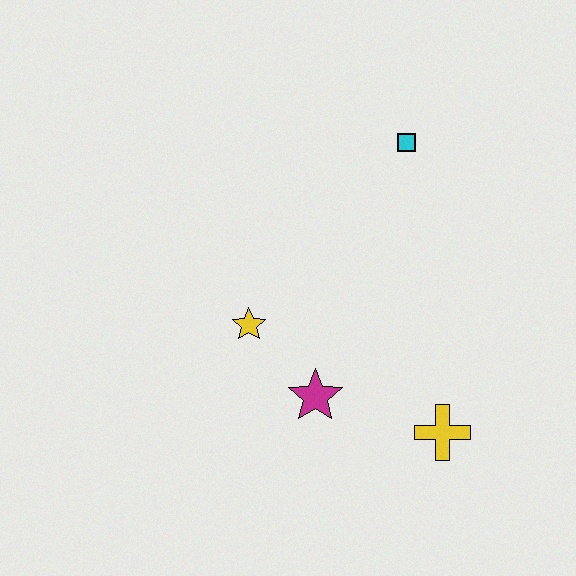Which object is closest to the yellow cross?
The magenta star is closest to the yellow cross.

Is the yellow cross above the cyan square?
No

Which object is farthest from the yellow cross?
The cyan square is farthest from the yellow cross.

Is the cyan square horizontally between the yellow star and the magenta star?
No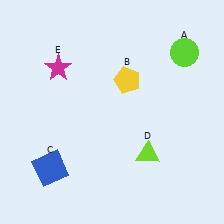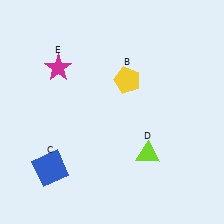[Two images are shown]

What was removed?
The lime circle (A) was removed in Image 2.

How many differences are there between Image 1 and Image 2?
There is 1 difference between the two images.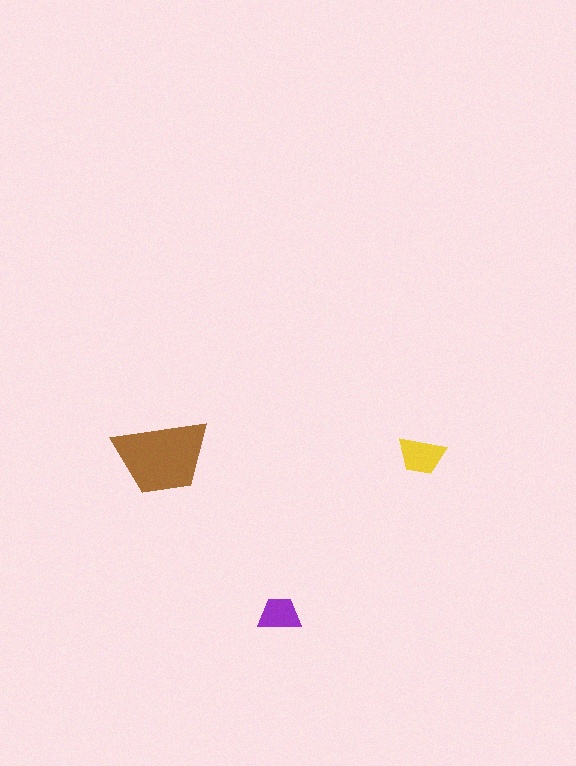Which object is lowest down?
The purple trapezoid is bottommost.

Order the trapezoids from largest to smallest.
the brown one, the yellow one, the purple one.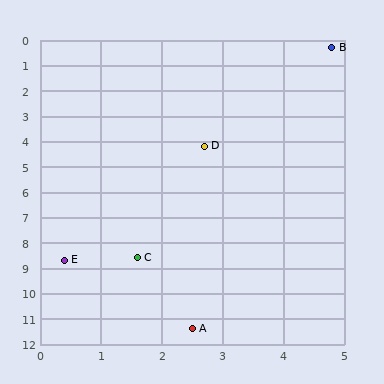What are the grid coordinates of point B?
Point B is at approximately (4.8, 0.3).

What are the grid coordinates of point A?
Point A is at approximately (2.5, 11.4).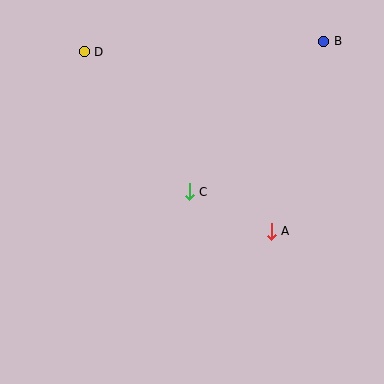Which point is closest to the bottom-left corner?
Point C is closest to the bottom-left corner.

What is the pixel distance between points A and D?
The distance between A and D is 259 pixels.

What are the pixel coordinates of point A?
Point A is at (271, 231).